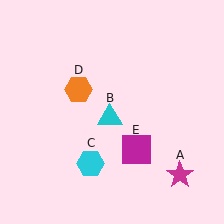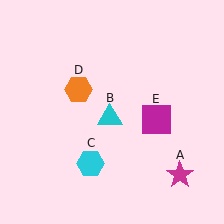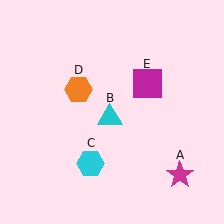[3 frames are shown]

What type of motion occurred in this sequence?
The magenta square (object E) rotated counterclockwise around the center of the scene.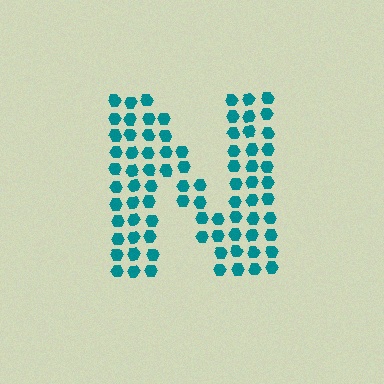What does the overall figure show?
The overall figure shows the letter N.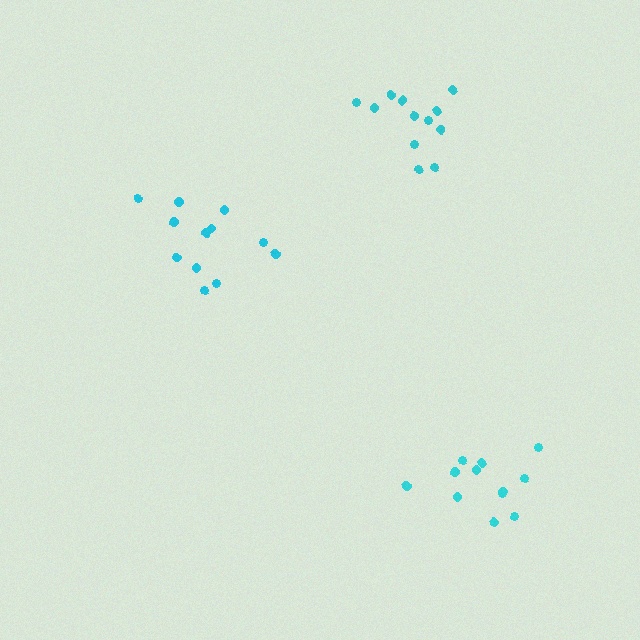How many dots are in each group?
Group 1: 12 dots, Group 2: 12 dots, Group 3: 12 dots (36 total).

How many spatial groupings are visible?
There are 3 spatial groupings.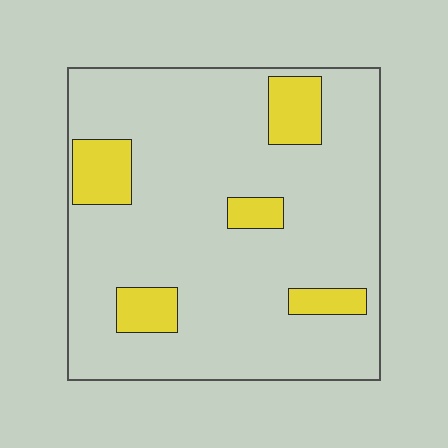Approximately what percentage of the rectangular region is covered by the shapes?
Approximately 15%.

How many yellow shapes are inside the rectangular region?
5.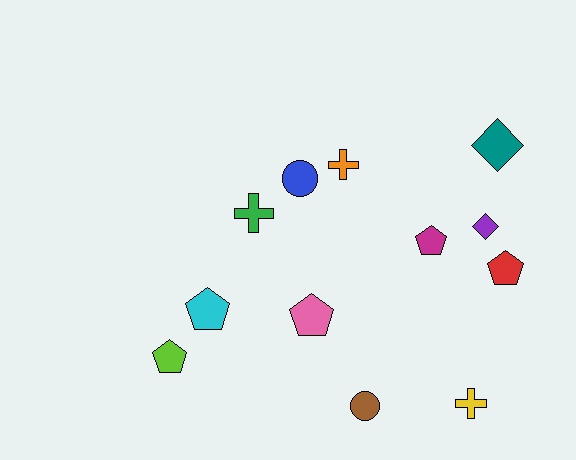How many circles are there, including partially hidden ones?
There are 2 circles.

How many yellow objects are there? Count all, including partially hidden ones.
There is 1 yellow object.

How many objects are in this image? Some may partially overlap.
There are 12 objects.